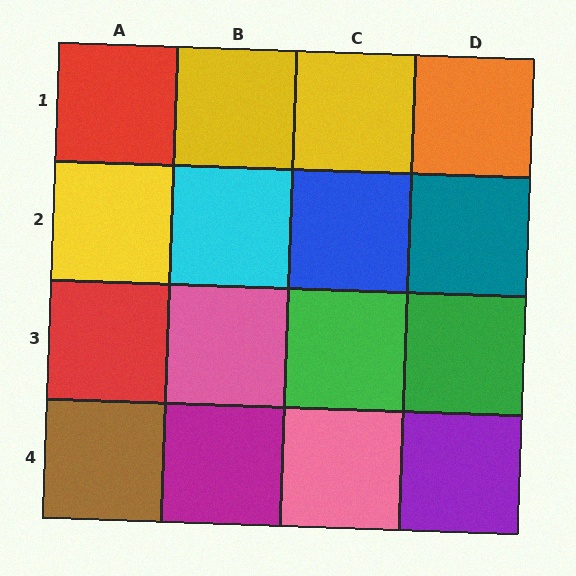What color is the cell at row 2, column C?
Blue.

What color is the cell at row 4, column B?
Magenta.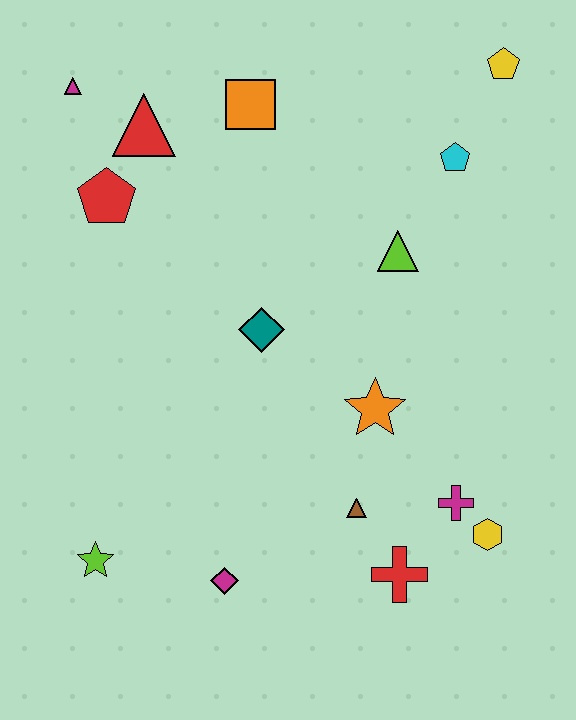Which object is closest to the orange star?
The brown triangle is closest to the orange star.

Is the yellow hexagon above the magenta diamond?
Yes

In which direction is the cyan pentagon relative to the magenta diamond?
The cyan pentagon is above the magenta diamond.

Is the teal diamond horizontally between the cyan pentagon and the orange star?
No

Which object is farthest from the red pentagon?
The yellow hexagon is farthest from the red pentagon.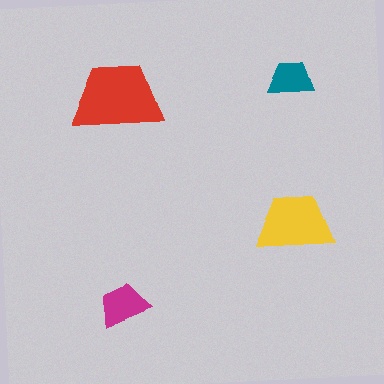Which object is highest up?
The teal trapezoid is topmost.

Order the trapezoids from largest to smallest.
the red one, the yellow one, the magenta one, the teal one.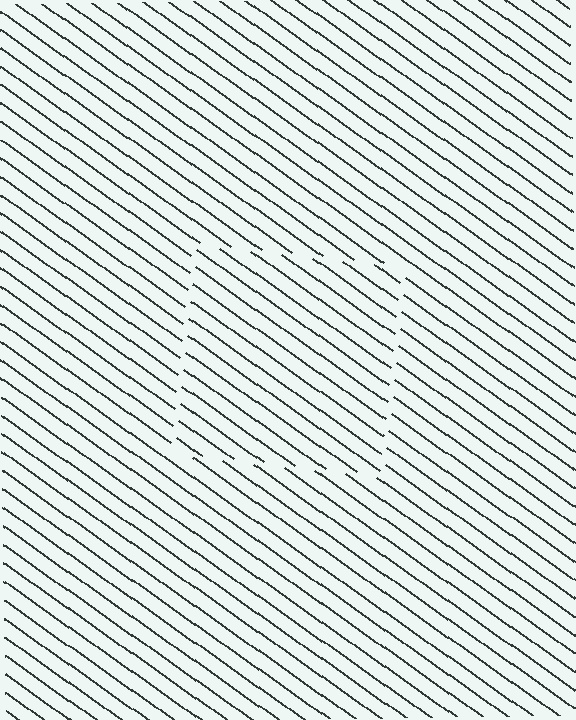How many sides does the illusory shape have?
4 sides — the line-ends trace a square.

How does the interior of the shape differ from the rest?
The interior of the shape contains the same grating, shifted by half a period — the contour is defined by the phase discontinuity where line-ends from the inner and outer gratings abut.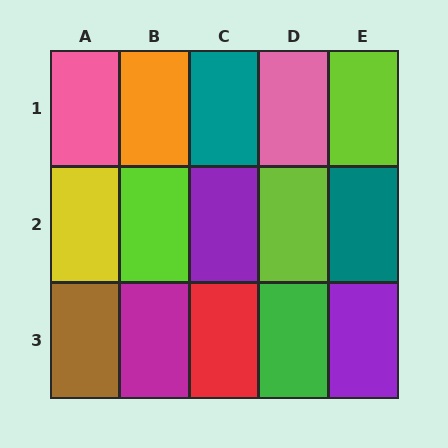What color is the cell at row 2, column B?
Lime.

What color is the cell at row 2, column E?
Teal.